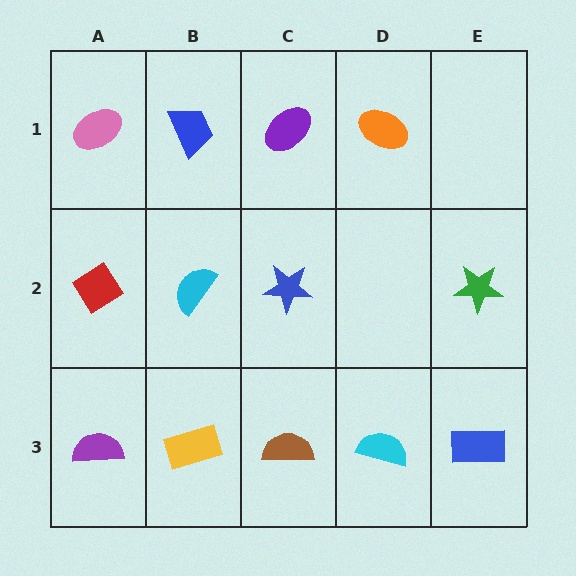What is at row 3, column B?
A yellow rectangle.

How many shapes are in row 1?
4 shapes.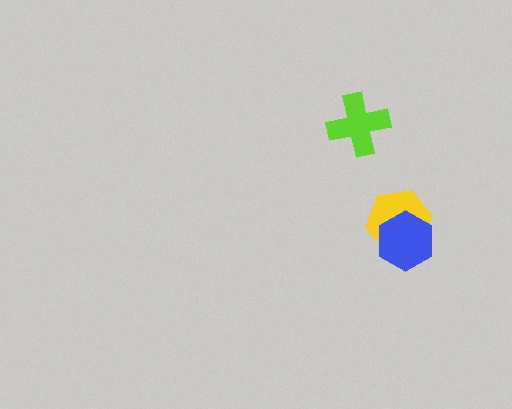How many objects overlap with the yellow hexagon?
1 object overlaps with the yellow hexagon.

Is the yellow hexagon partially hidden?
Yes, it is partially covered by another shape.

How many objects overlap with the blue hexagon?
1 object overlaps with the blue hexagon.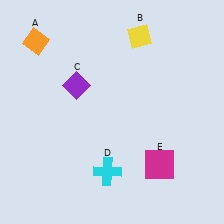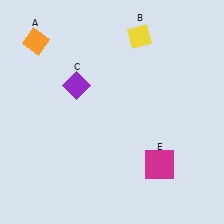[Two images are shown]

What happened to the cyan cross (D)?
The cyan cross (D) was removed in Image 2. It was in the bottom-left area of Image 1.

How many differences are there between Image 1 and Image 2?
There is 1 difference between the two images.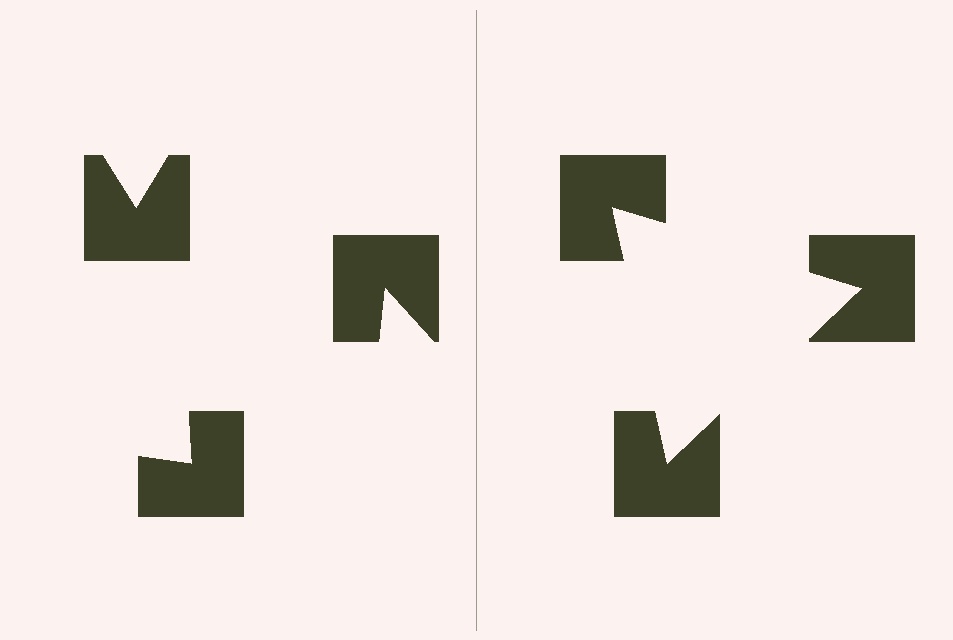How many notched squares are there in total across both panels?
6 — 3 on each side.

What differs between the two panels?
The notched squares are positioned identically on both sides; only the wedge orientations differ. On the right they align to a triangle; on the left they are misaligned.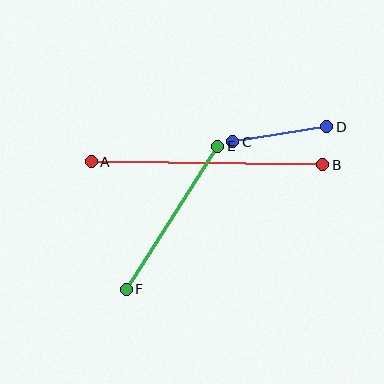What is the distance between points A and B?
The distance is approximately 232 pixels.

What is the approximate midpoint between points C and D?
The midpoint is at approximately (280, 134) pixels.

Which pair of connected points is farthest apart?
Points A and B are farthest apart.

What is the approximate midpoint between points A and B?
The midpoint is at approximately (207, 163) pixels.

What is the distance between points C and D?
The distance is approximately 95 pixels.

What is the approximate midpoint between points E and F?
The midpoint is at approximately (172, 218) pixels.